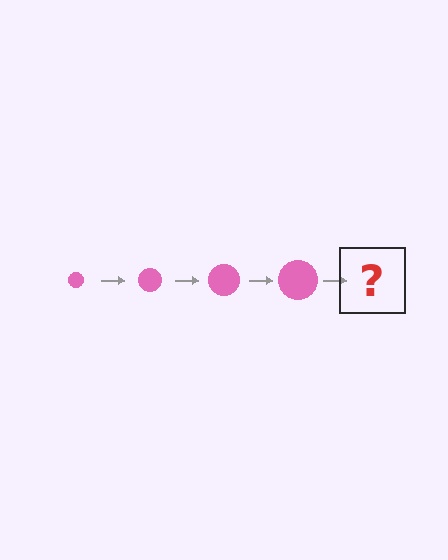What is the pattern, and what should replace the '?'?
The pattern is that the circle gets progressively larger each step. The '?' should be a pink circle, larger than the previous one.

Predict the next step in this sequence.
The next step is a pink circle, larger than the previous one.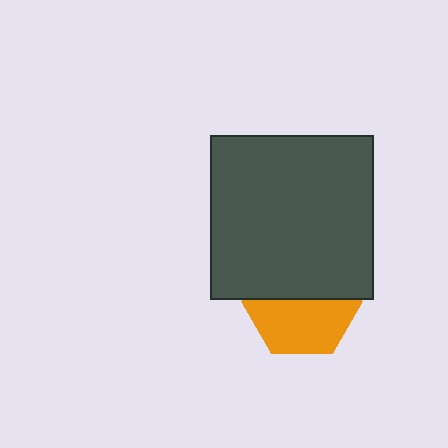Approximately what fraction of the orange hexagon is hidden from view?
Roughly 47% of the orange hexagon is hidden behind the dark gray square.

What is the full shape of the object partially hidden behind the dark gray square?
The partially hidden object is an orange hexagon.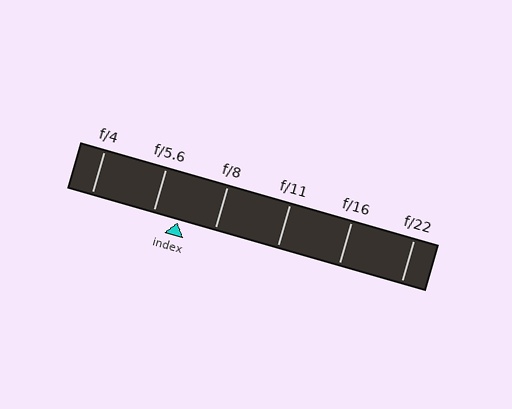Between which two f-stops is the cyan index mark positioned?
The index mark is between f/5.6 and f/8.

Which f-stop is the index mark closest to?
The index mark is closest to f/5.6.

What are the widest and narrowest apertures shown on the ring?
The widest aperture shown is f/4 and the narrowest is f/22.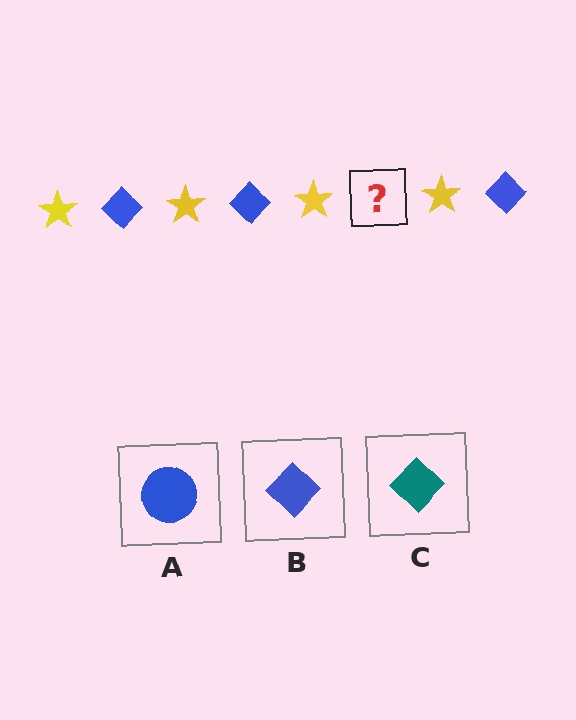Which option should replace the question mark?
Option B.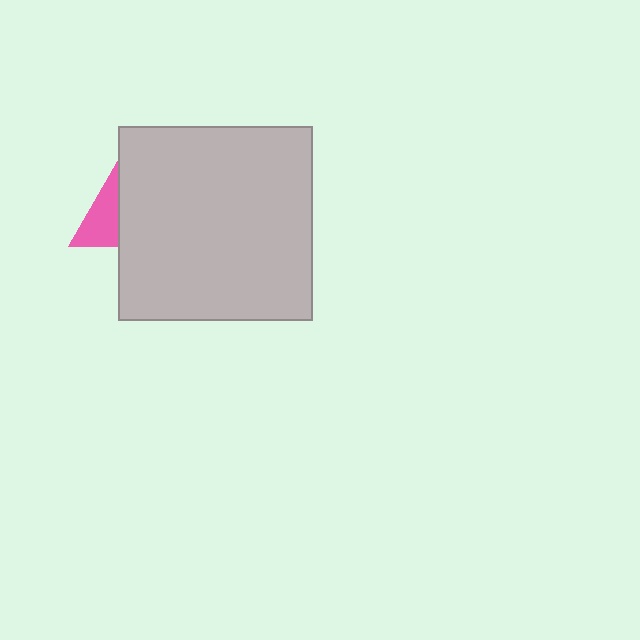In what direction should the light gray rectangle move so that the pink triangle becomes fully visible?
The light gray rectangle should move right. That is the shortest direction to clear the overlap and leave the pink triangle fully visible.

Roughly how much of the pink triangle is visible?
A small part of it is visible (roughly 38%).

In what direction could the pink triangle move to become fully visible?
The pink triangle could move left. That would shift it out from behind the light gray rectangle entirely.